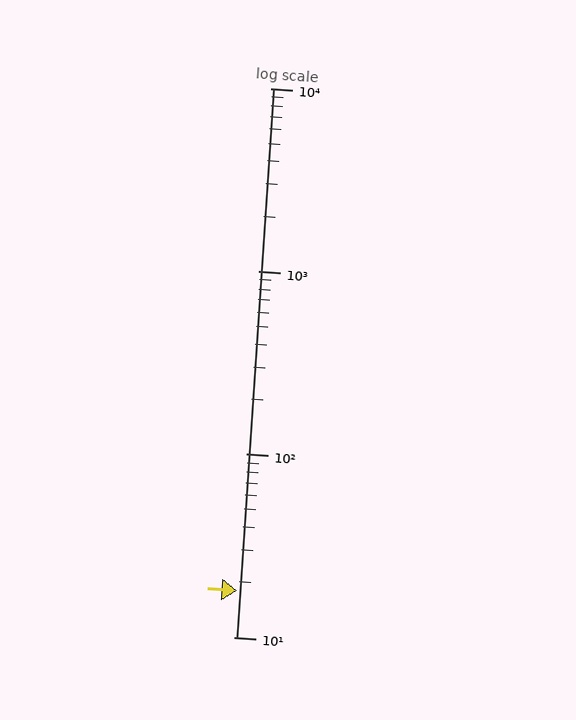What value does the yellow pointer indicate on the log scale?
The pointer indicates approximately 18.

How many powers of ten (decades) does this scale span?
The scale spans 3 decades, from 10 to 10000.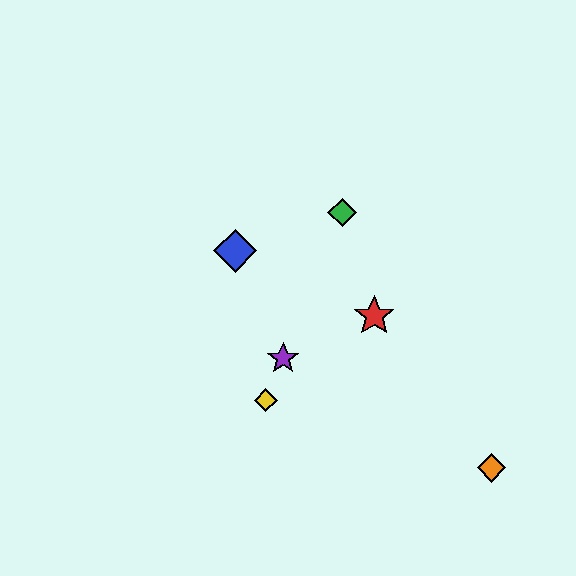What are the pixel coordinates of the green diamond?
The green diamond is at (342, 213).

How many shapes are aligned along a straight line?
3 shapes (the green diamond, the yellow diamond, the purple star) are aligned along a straight line.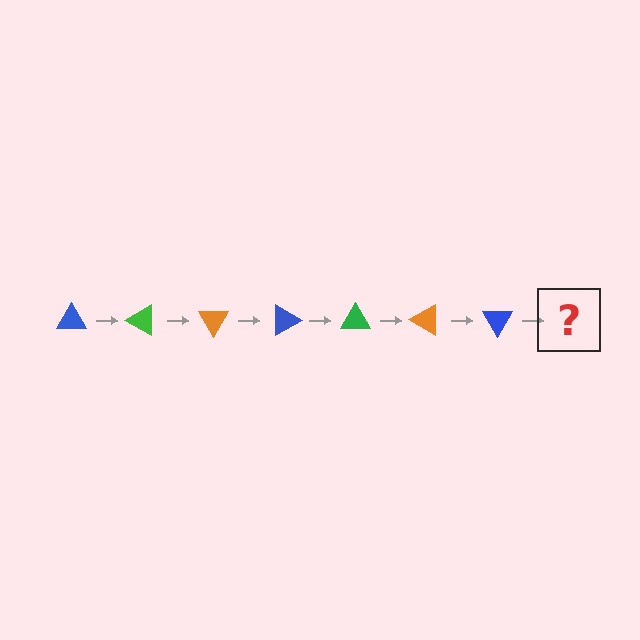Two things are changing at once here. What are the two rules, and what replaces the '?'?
The two rules are that it rotates 30 degrees each step and the color cycles through blue, green, and orange. The '?' should be a green triangle, rotated 210 degrees from the start.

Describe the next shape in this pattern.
It should be a green triangle, rotated 210 degrees from the start.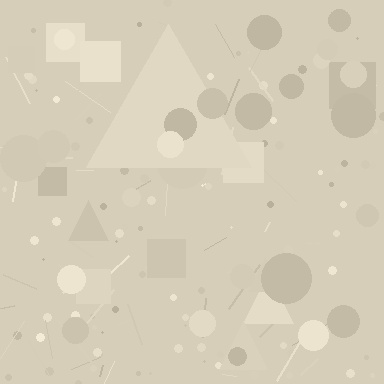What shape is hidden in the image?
A triangle is hidden in the image.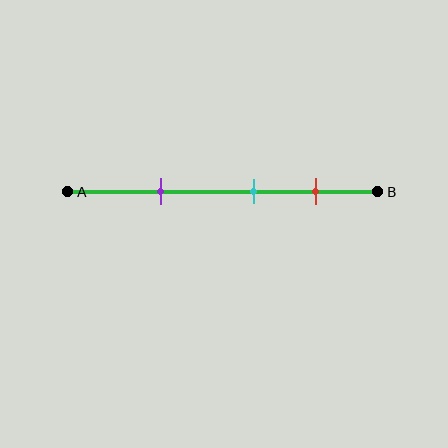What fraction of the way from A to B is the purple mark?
The purple mark is approximately 30% (0.3) of the way from A to B.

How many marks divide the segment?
There are 3 marks dividing the segment.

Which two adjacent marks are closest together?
The cyan and red marks are the closest adjacent pair.